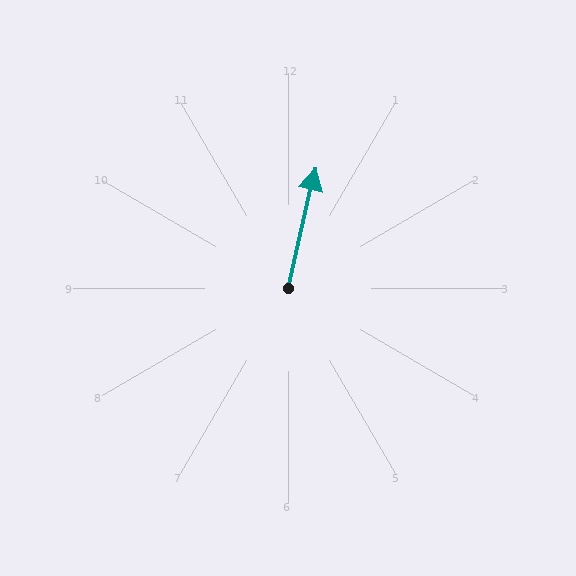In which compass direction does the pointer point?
North.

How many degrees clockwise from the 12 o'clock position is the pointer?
Approximately 13 degrees.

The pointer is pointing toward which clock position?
Roughly 12 o'clock.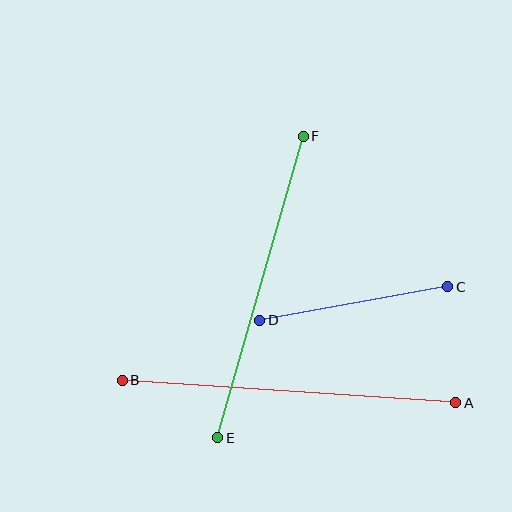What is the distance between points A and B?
The distance is approximately 334 pixels.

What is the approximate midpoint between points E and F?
The midpoint is at approximately (261, 287) pixels.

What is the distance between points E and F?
The distance is approximately 314 pixels.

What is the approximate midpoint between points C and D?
The midpoint is at approximately (354, 304) pixels.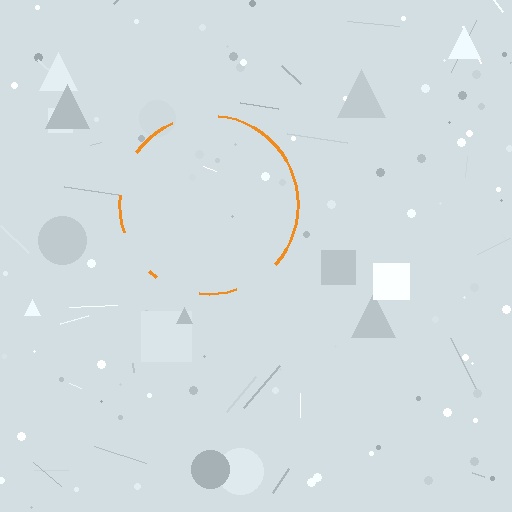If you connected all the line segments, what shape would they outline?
They would outline a circle.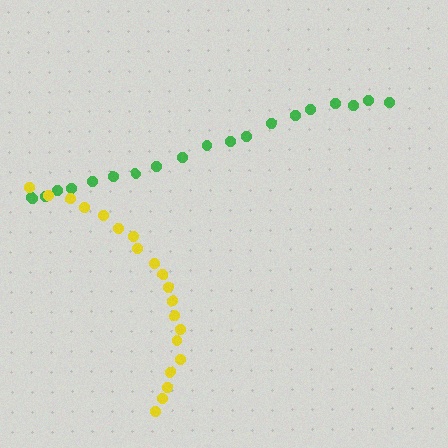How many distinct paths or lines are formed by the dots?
There are 2 distinct paths.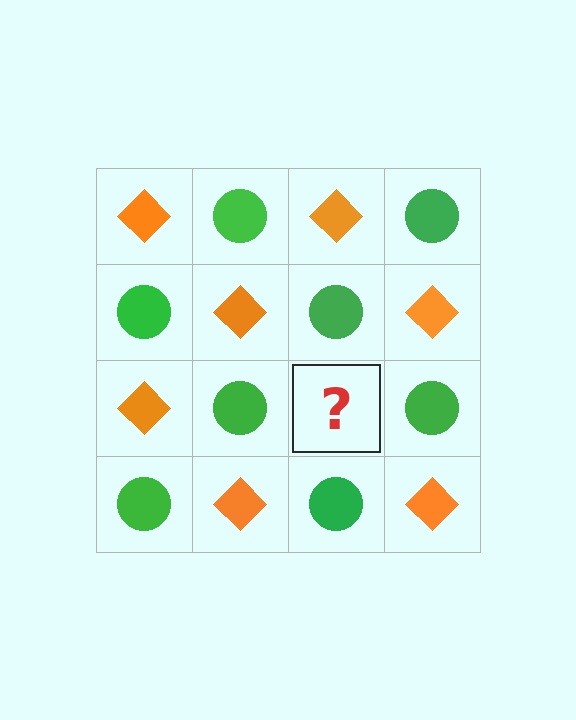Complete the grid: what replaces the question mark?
The question mark should be replaced with an orange diamond.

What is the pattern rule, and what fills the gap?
The rule is that it alternates orange diamond and green circle in a checkerboard pattern. The gap should be filled with an orange diamond.